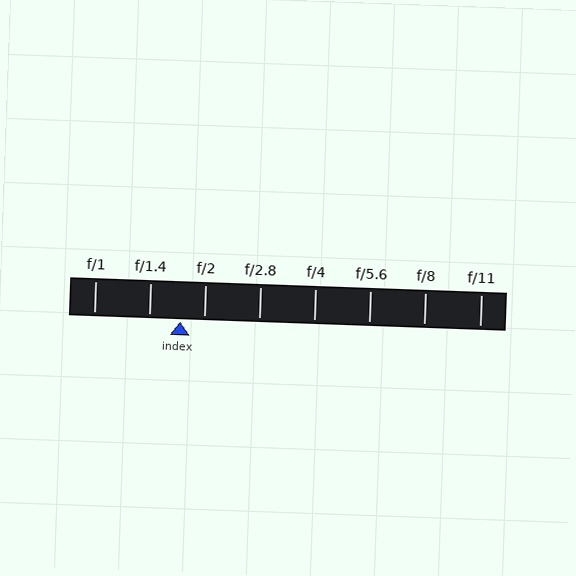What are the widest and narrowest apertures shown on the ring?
The widest aperture shown is f/1 and the narrowest is f/11.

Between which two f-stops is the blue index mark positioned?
The index mark is between f/1.4 and f/2.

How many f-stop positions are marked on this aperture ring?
There are 8 f-stop positions marked.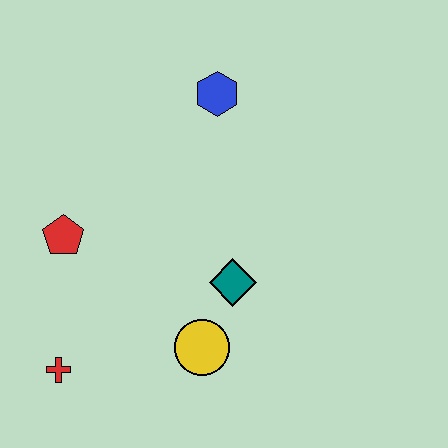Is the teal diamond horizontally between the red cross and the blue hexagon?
No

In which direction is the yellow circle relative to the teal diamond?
The yellow circle is below the teal diamond.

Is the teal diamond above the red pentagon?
No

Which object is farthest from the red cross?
The blue hexagon is farthest from the red cross.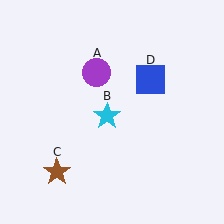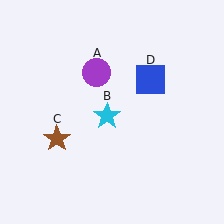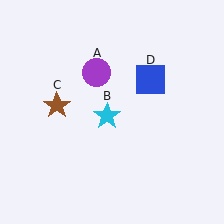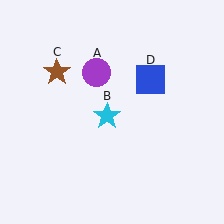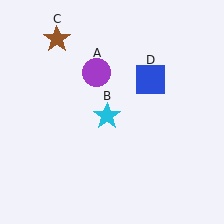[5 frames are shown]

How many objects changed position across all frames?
1 object changed position: brown star (object C).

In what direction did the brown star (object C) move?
The brown star (object C) moved up.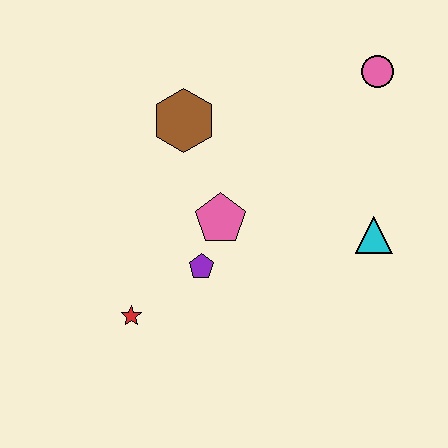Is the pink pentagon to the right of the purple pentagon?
Yes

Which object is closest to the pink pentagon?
The purple pentagon is closest to the pink pentagon.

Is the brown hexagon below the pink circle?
Yes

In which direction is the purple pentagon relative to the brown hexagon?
The purple pentagon is below the brown hexagon.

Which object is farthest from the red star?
The pink circle is farthest from the red star.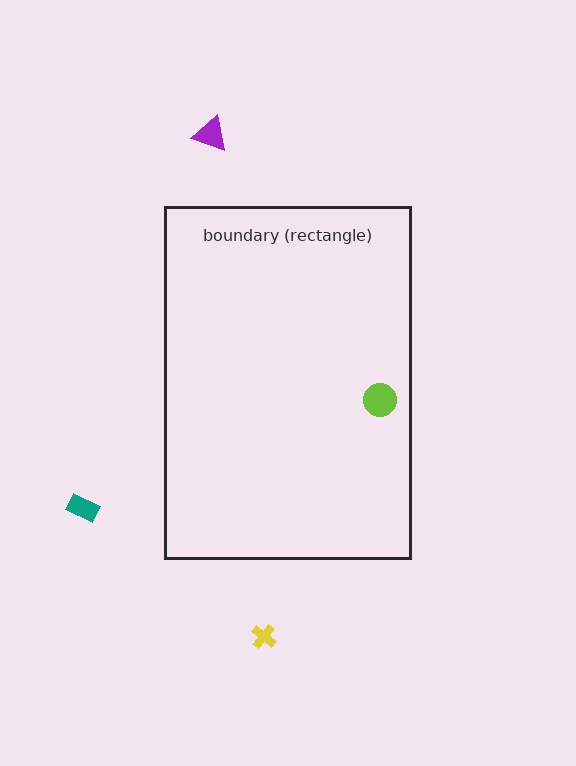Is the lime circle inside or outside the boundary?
Inside.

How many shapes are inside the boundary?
1 inside, 3 outside.